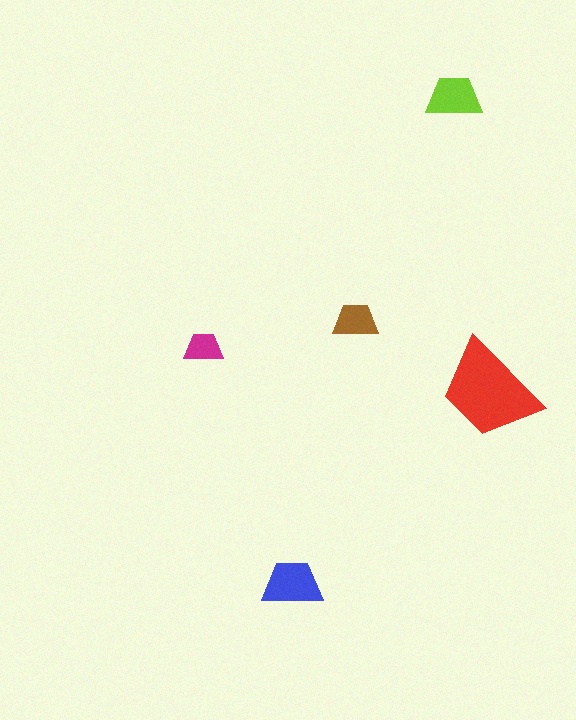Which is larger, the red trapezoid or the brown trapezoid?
The red one.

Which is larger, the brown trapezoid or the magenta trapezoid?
The brown one.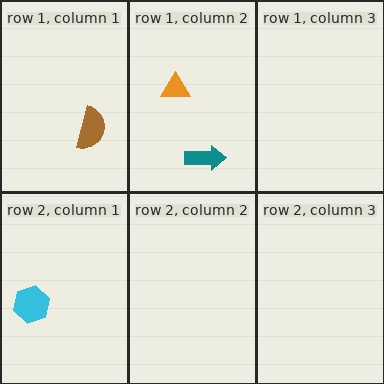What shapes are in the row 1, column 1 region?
The brown semicircle.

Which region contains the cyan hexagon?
The row 2, column 1 region.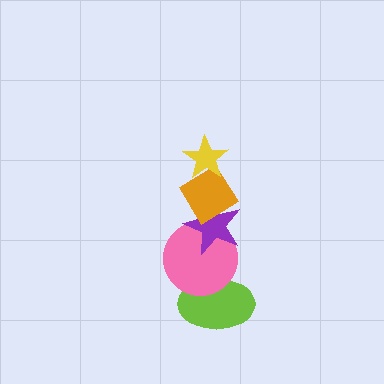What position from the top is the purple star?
The purple star is 3rd from the top.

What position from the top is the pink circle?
The pink circle is 4th from the top.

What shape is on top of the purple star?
The orange diamond is on top of the purple star.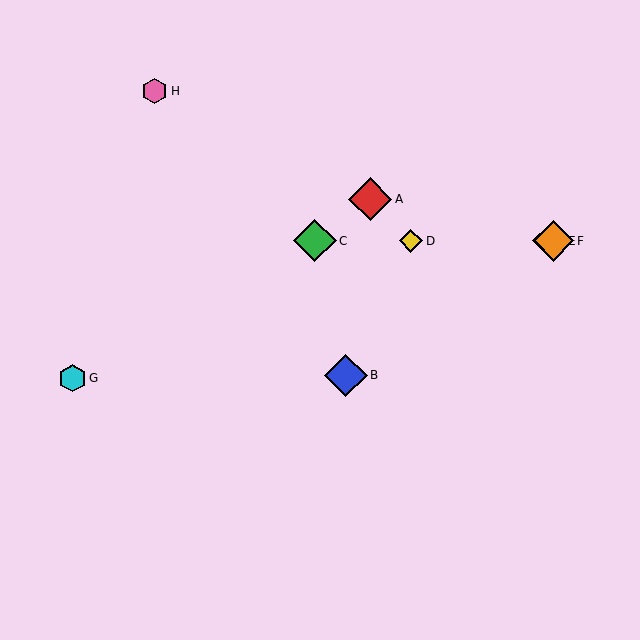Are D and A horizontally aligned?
No, D is at y≈241 and A is at y≈199.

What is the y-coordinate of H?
Object H is at y≈91.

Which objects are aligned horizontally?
Objects C, D, E, F are aligned horizontally.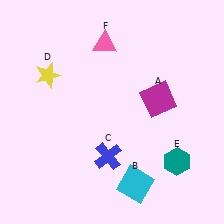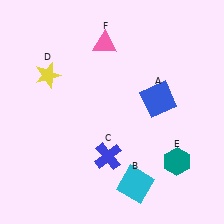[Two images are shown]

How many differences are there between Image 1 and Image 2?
There is 1 difference between the two images.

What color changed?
The square (A) changed from magenta in Image 1 to blue in Image 2.